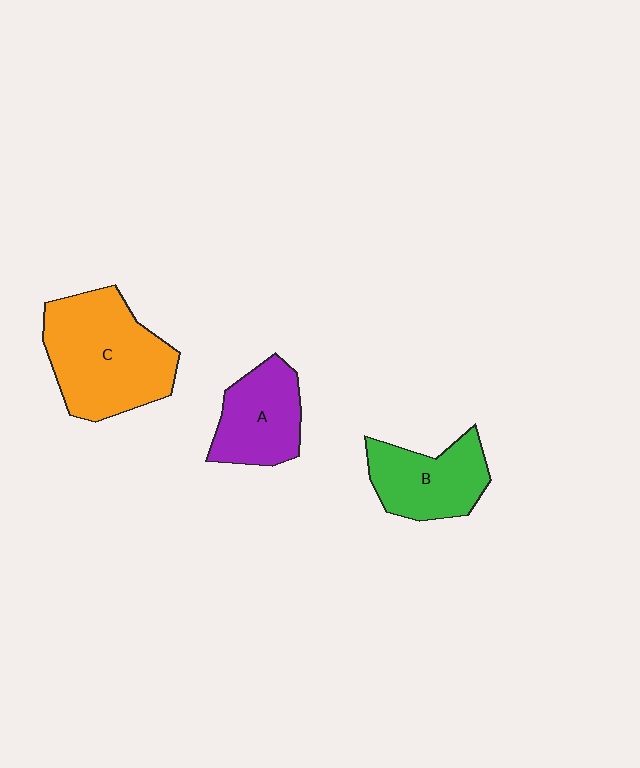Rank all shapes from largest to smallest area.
From largest to smallest: C (orange), B (green), A (purple).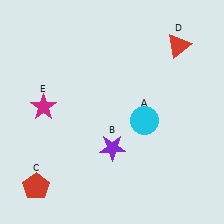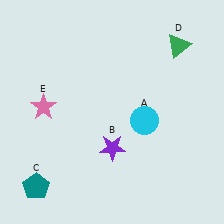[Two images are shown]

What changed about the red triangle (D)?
In Image 1, D is red. In Image 2, it changed to green.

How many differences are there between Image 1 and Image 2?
There are 3 differences between the two images.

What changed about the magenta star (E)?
In Image 1, E is magenta. In Image 2, it changed to pink.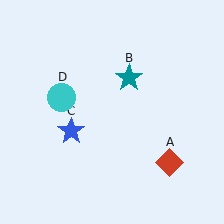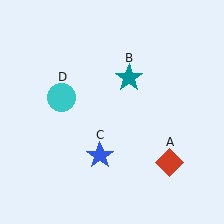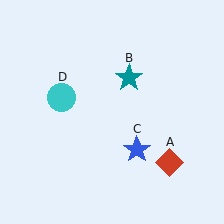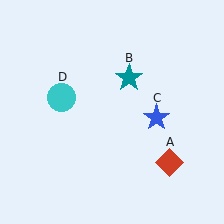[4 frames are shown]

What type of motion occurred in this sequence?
The blue star (object C) rotated counterclockwise around the center of the scene.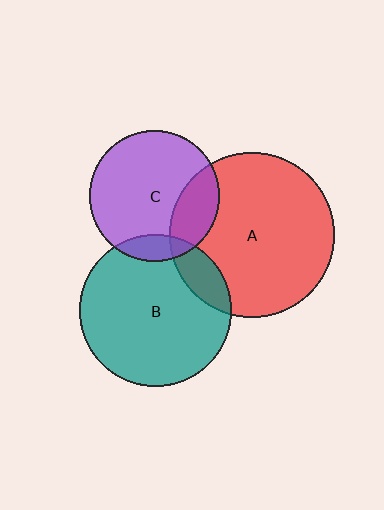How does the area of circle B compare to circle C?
Approximately 1.4 times.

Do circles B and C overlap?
Yes.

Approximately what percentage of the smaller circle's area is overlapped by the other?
Approximately 10%.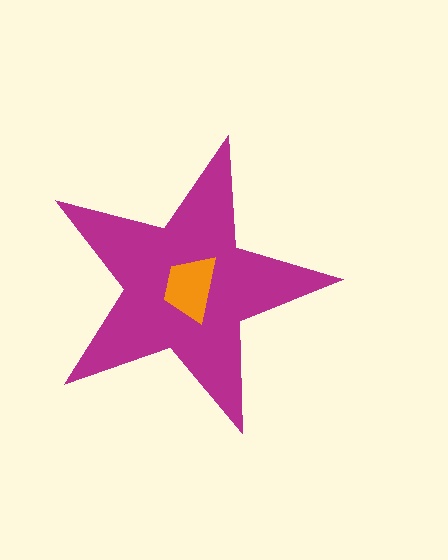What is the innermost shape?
The orange trapezoid.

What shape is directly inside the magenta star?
The orange trapezoid.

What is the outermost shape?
The magenta star.